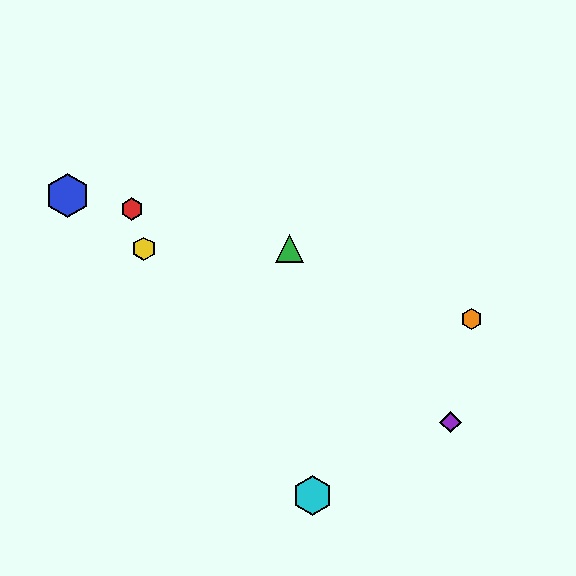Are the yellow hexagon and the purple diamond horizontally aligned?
No, the yellow hexagon is at y≈249 and the purple diamond is at y≈422.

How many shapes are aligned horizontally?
2 shapes (the green triangle, the yellow hexagon) are aligned horizontally.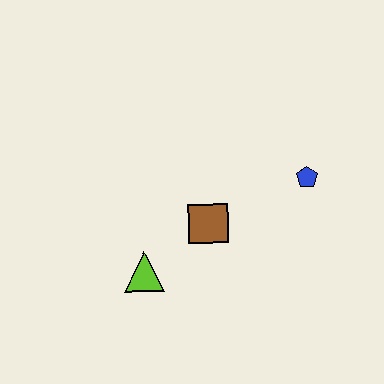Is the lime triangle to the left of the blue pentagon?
Yes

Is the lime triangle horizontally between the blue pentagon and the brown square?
No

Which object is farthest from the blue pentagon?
The lime triangle is farthest from the blue pentagon.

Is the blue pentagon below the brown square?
No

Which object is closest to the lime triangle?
The brown square is closest to the lime triangle.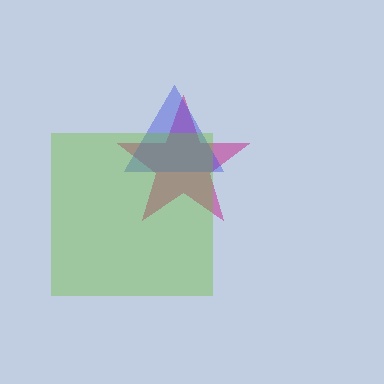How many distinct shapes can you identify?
There are 3 distinct shapes: a magenta star, a blue triangle, a lime square.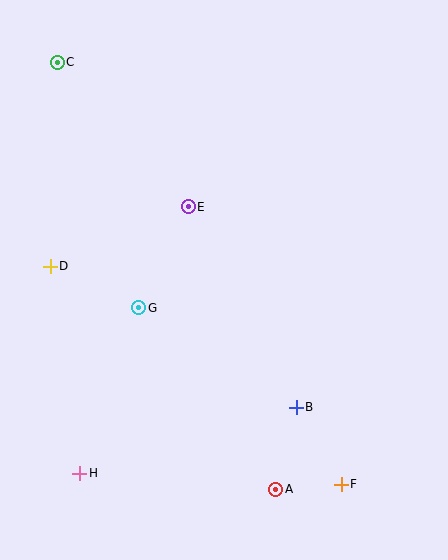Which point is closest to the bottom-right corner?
Point F is closest to the bottom-right corner.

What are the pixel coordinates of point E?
Point E is at (188, 207).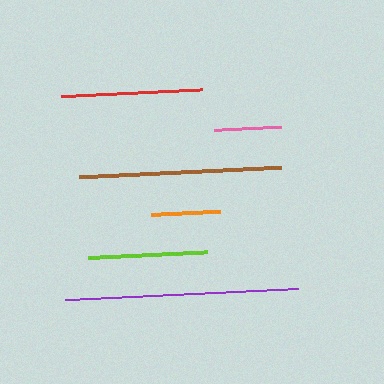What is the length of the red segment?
The red segment is approximately 141 pixels long.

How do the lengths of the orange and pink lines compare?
The orange and pink lines are approximately the same length.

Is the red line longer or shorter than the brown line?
The brown line is longer than the red line.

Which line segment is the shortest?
The pink line is the shortest at approximately 67 pixels.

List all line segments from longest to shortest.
From longest to shortest: purple, brown, red, lime, orange, pink.